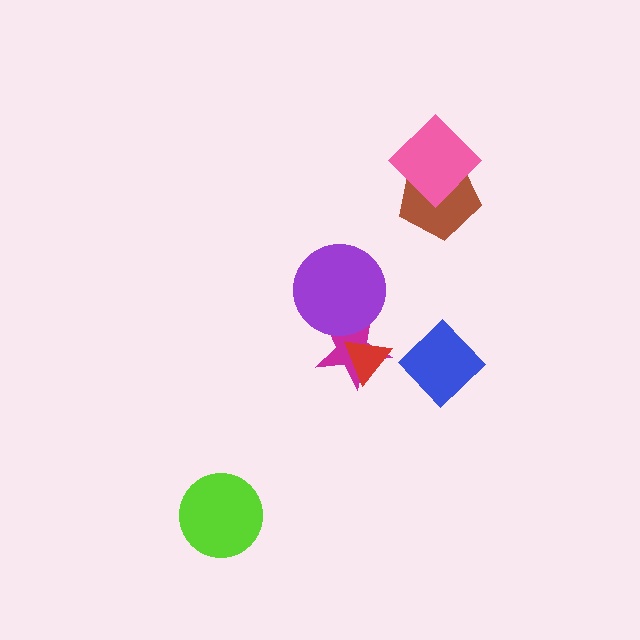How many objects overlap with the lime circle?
0 objects overlap with the lime circle.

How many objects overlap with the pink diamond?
1 object overlaps with the pink diamond.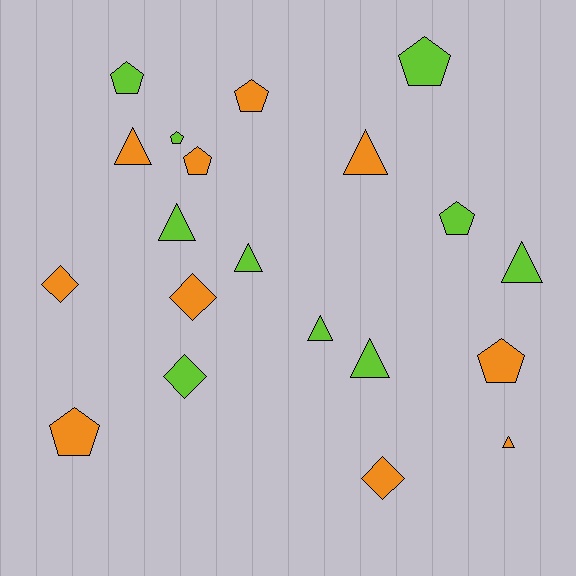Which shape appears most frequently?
Pentagon, with 8 objects.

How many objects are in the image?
There are 20 objects.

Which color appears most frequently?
Lime, with 10 objects.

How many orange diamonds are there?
There are 3 orange diamonds.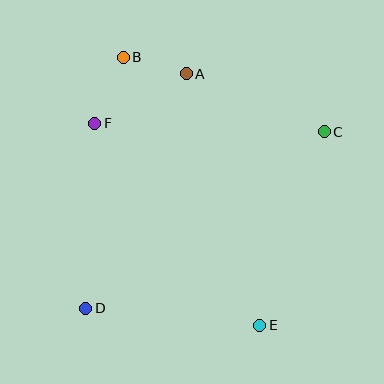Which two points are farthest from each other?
Points B and E are farthest from each other.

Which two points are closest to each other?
Points A and B are closest to each other.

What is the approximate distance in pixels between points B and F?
The distance between B and F is approximately 72 pixels.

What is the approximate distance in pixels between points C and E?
The distance between C and E is approximately 204 pixels.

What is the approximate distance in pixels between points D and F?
The distance between D and F is approximately 185 pixels.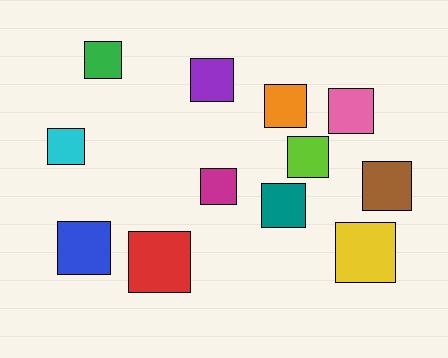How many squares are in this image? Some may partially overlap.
There are 12 squares.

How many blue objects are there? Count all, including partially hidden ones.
There is 1 blue object.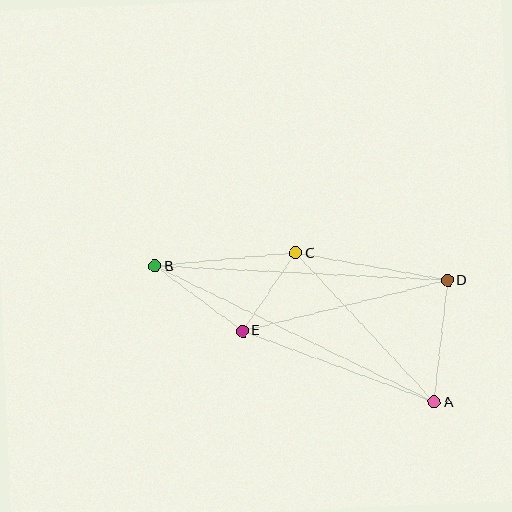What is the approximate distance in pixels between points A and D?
The distance between A and D is approximately 123 pixels.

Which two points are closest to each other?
Points C and E are closest to each other.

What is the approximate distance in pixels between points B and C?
The distance between B and C is approximately 141 pixels.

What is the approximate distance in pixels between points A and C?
The distance between A and C is approximately 204 pixels.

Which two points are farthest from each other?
Points A and B are farthest from each other.